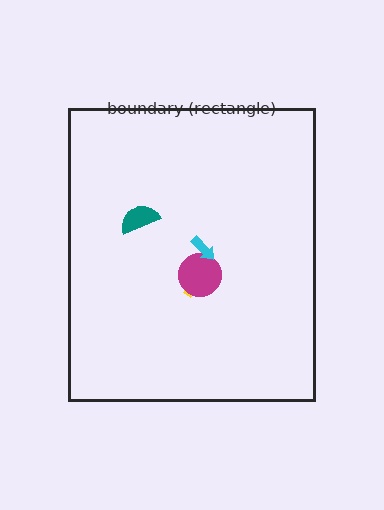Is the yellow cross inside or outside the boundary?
Inside.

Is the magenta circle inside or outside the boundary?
Inside.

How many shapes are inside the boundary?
4 inside, 0 outside.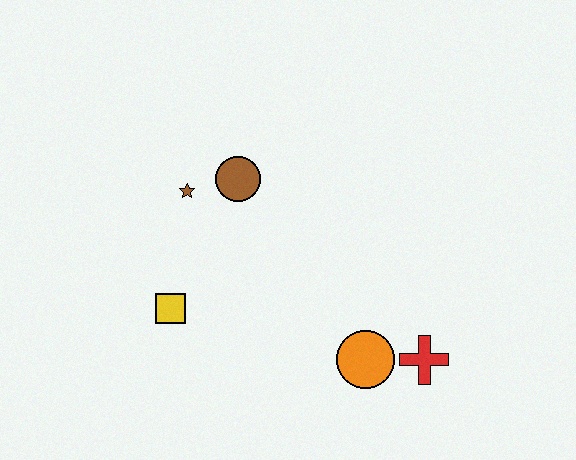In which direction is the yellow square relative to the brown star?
The yellow square is below the brown star.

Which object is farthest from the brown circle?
The red cross is farthest from the brown circle.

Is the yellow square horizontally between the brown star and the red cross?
No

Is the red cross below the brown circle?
Yes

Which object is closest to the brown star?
The brown circle is closest to the brown star.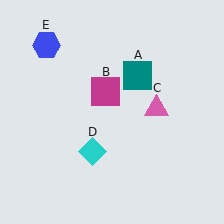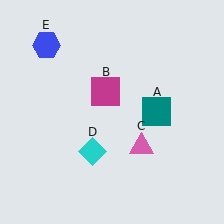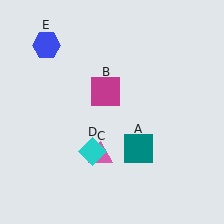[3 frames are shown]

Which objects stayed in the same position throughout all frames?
Magenta square (object B) and cyan diamond (object D) and blue hexagon (object E) remained stationary.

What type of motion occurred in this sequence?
The teal square (object A), pink triangle (object C) rotated clockwise around the center of the scene.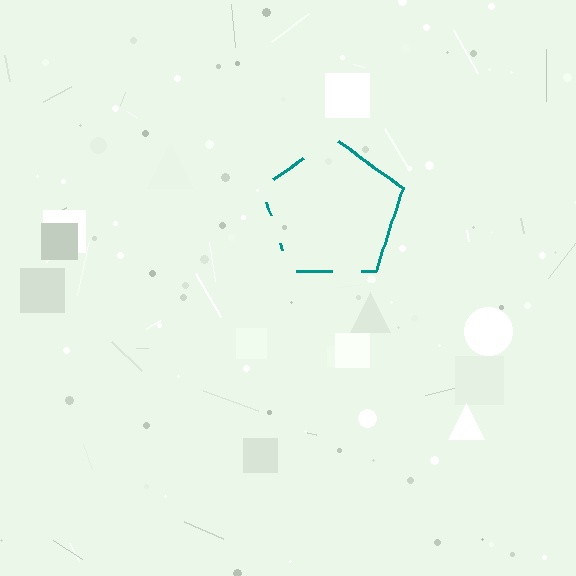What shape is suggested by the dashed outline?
The dashed outline suggests a pentagon.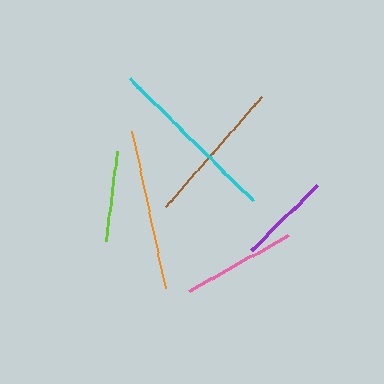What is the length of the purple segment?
The purple segment is approximately 93 pixels long.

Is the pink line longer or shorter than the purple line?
The pink line is longer than the purple line.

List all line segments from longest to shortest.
From longest to shortest: cyan, orange, brown, pink, purple, lime.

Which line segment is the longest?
The cyan line is the longest at approximately 173 pixels.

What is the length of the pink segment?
The pink segment is approximately 113 pixels long.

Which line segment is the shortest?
The lime line is the shortest at approximately 90 pixels.